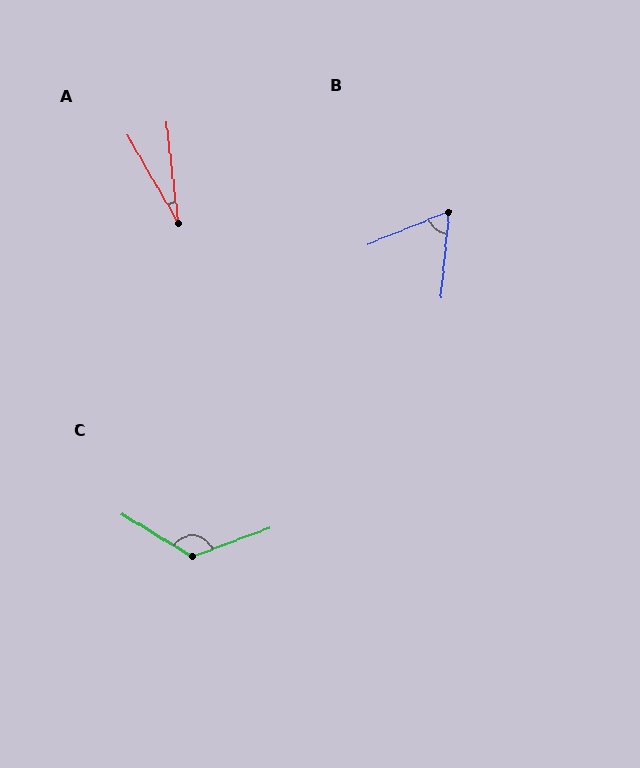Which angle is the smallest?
A, at approximately 23 degrees.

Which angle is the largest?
C, at approximately 128 degrees.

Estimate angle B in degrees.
Approximately 62 degrees.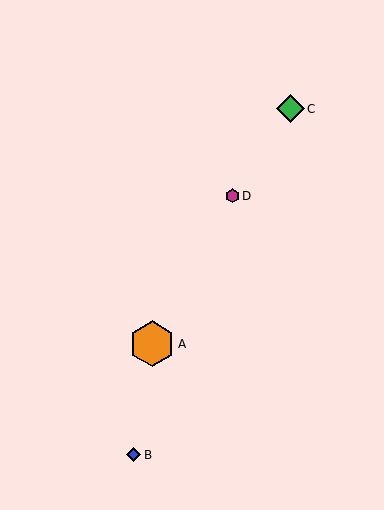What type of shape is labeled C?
Shape C is a green diamond.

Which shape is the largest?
The orange hexagon (labeled A) is the largest.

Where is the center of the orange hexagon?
The center of the orange hexagon is at (152, 344).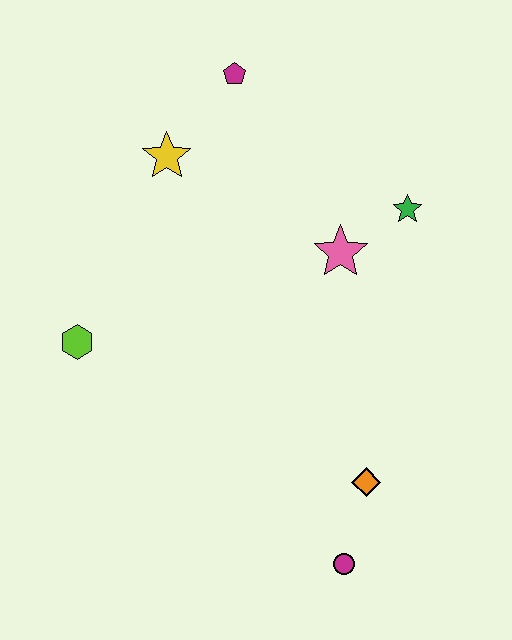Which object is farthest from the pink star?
The magenta circle is farthest from the pink star.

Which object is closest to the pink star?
The green star is closest to the pink star.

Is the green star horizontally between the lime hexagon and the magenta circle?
No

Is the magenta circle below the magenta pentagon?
Yes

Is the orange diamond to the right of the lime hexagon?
Yes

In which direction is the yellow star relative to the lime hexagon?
The yellow star is above the lime hexagon.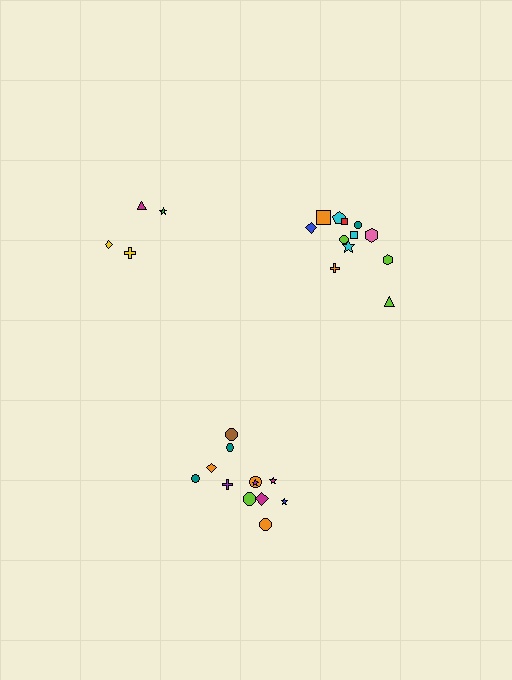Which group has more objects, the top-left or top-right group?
The top-right group.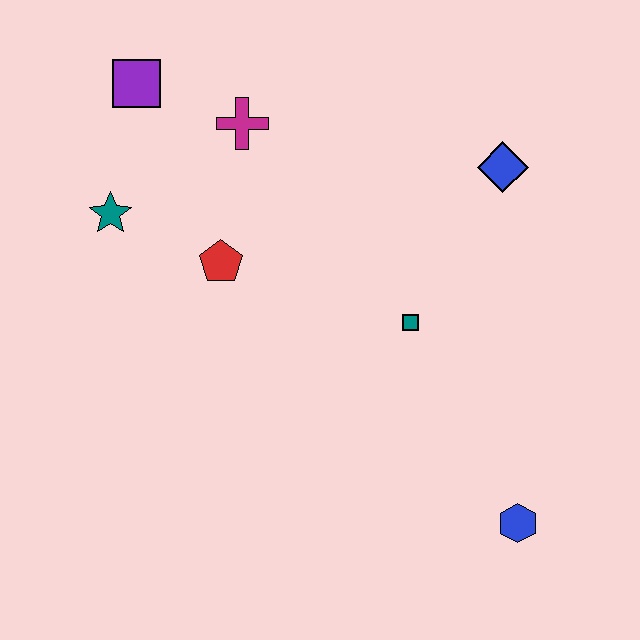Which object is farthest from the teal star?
The blue hexagon is farthest from the teal star.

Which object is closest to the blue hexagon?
The teal square is closest to the blue hexagon.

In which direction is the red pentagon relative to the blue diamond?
The red pentagon is to the left of the blue diamond.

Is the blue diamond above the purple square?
No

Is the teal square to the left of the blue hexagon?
Yes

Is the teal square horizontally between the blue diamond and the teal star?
Yes